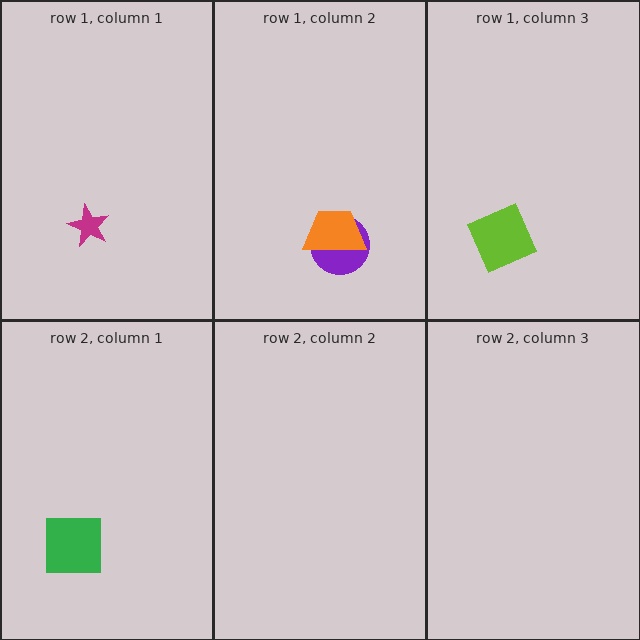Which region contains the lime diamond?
The row 1, column 3 region.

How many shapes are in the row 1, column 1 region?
1.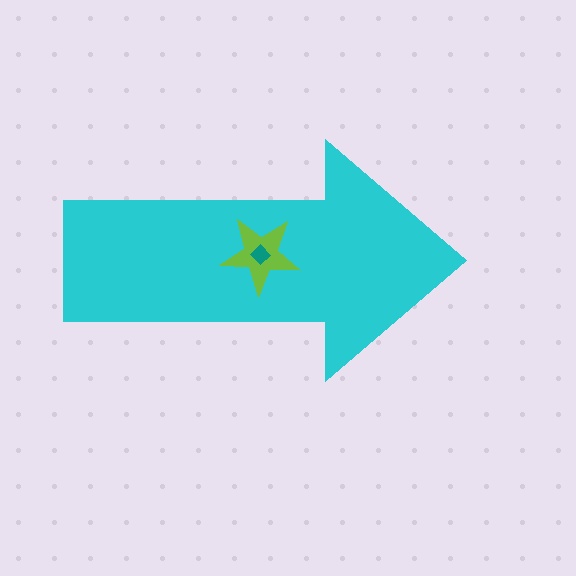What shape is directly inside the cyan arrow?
The lime star.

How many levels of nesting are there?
3.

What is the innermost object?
The teal diamond.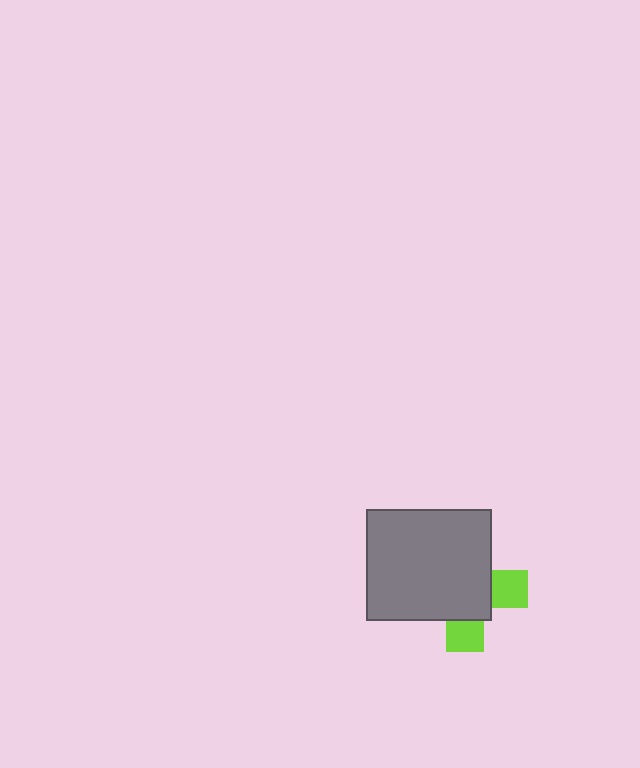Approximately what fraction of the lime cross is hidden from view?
Roughly 69% of the lime cross is hidden behind the gray rectangle.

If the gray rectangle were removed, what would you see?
You would see the complete lime cross.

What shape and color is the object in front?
The object in front is a gray rectangle.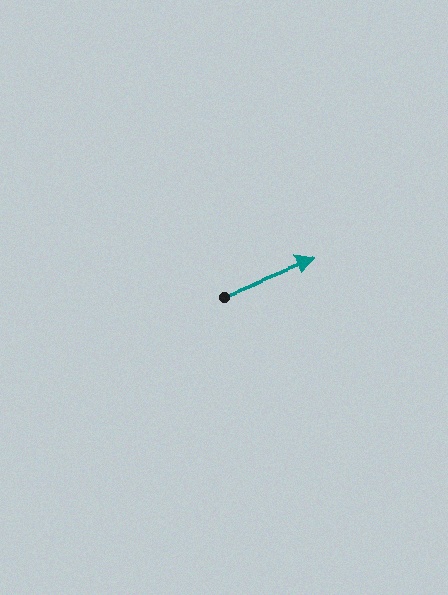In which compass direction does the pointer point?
East.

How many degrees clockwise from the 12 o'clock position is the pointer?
Approximately 68 degrees.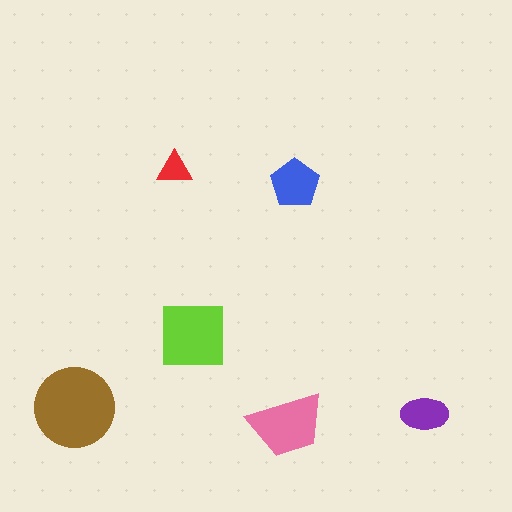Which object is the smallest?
The red triangle.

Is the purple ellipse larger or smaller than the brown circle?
Smaller.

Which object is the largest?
The brown circle.